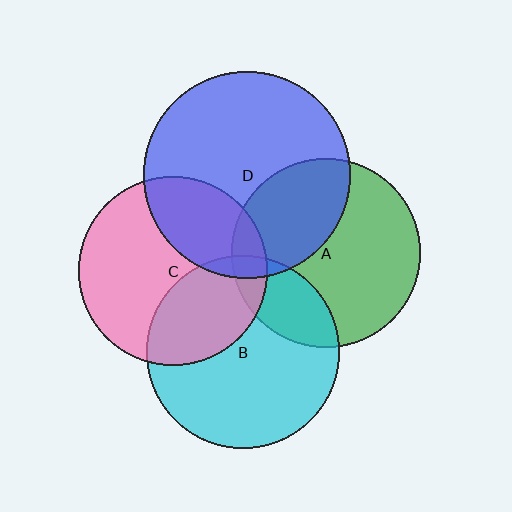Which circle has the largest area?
Circle D (blue).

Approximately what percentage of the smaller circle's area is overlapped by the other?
Approximately 20%.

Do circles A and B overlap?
Yes.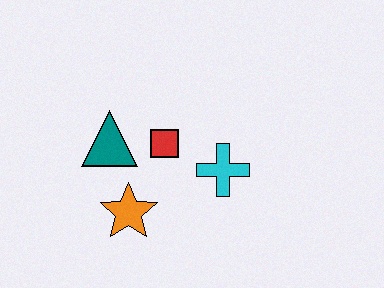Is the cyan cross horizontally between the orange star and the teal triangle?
No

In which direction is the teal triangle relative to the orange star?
The teal triangle is above the orange star.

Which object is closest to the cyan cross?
The red square is closest to the cyan cross.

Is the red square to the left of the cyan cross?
Yes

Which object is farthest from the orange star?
The cyan cross is farthest from the orange star.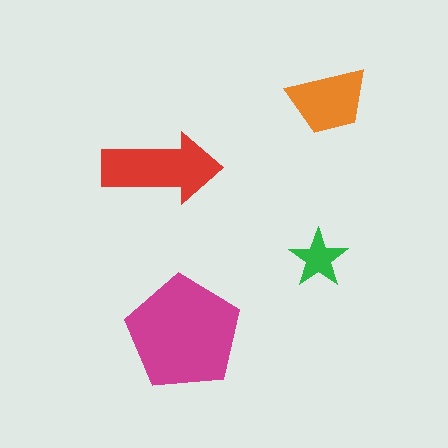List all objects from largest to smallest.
The magenta pentagon, the red arrow, the orange trapezoid, the green star.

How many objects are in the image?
There are 4 objects in the image.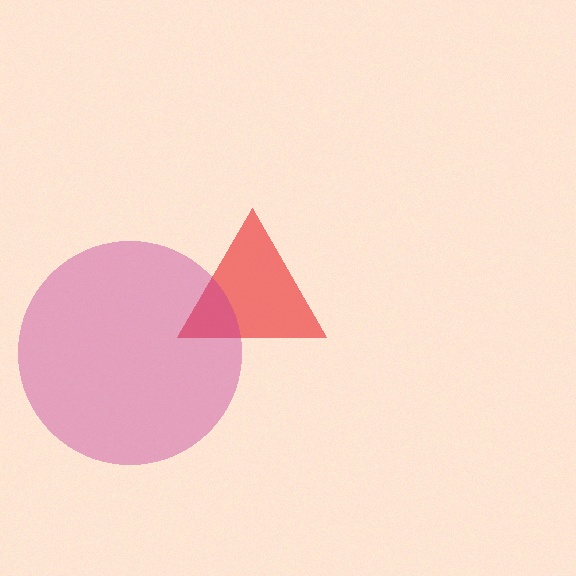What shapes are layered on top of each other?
The layered shapes are: a red triangle, a magenta circle.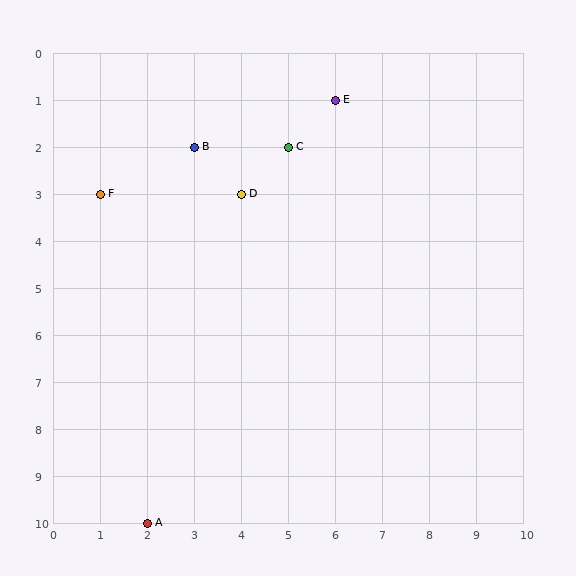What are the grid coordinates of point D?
Point D is at grid coordinates (4, 3).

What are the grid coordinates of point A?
Point A is at grid coordinates (2, 10).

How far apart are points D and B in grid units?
Points D and B are 1 column and 1 row apart (about 1.4 grid units diagonally).